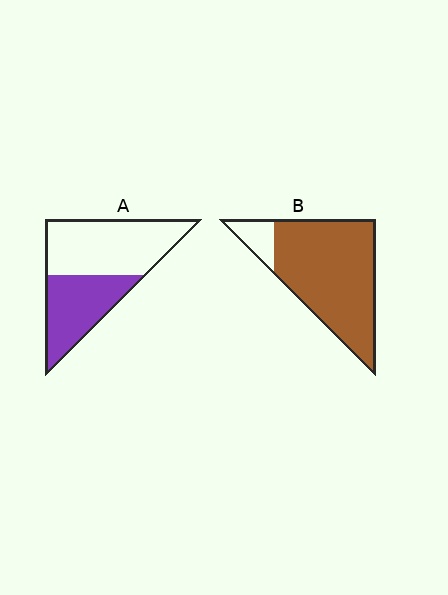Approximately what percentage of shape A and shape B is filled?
A is approximately 40% and B is approximately 90%.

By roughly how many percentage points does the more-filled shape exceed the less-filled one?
By roughly 45 percentage points (B over A).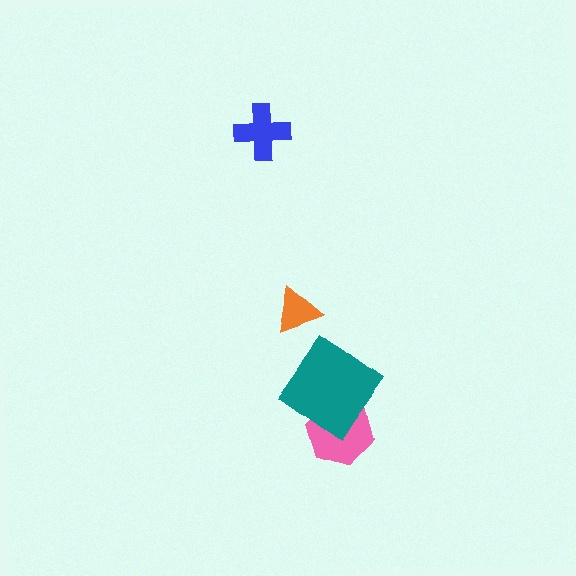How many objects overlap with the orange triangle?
0 objects overlap with the orange triangle.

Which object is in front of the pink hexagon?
The teal diamond is in front of the pink hexagon.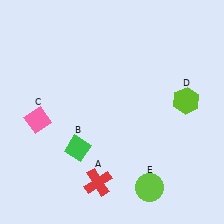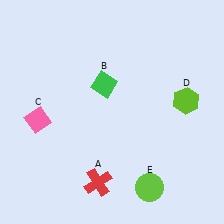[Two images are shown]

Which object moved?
The green diamond (B) moved up.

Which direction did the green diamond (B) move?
The green diamond (B) moved up.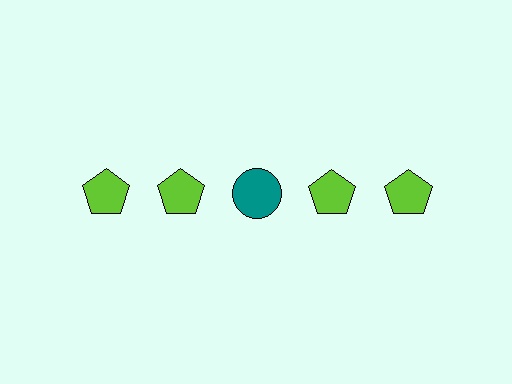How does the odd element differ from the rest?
It differs in both color (teal instead of lime) and shape (circle instead of pentagon).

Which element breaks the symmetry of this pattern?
The teal circle in the top row, center column breaks the symmetry. All other shapes are lime pentagons.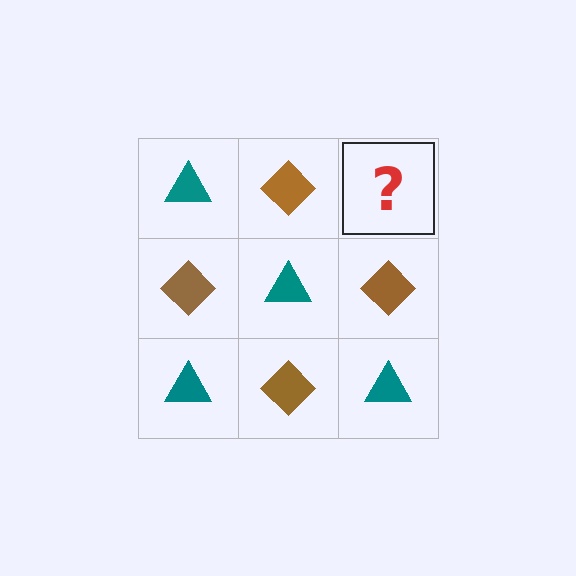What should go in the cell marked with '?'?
The missing cell should contain a teal triangle.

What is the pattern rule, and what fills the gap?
The rule is that it alternates teal triangle and brown diamond in a checkerboard pattern. The gap should be filled with a teal triangle.